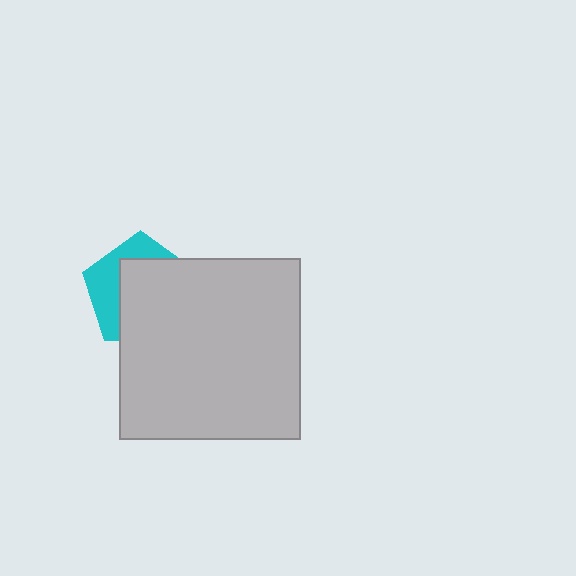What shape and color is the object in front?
The object in front is a light gray square.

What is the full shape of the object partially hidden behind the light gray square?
The partially hidden object is a cyan pentagon.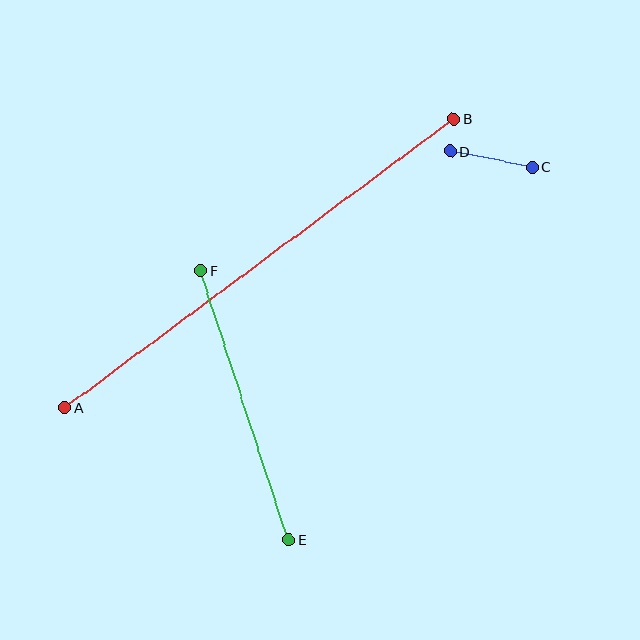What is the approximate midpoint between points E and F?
The midpoint is at approximately (245, 405) pixels.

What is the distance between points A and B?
The distance is approximately 484 pixels.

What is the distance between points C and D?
The distance is approximately 83 pixels.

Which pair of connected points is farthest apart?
Points A and B are farthest apart.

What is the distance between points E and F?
The distance is approximately 283 pixels.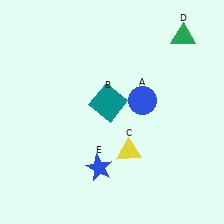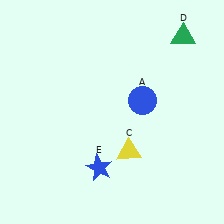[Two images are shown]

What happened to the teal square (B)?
The teal square (B) was removed in Image 2. It was in the top-left area of Image 1.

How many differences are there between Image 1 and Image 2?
There is 1 difference between the two images.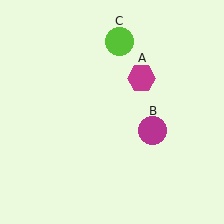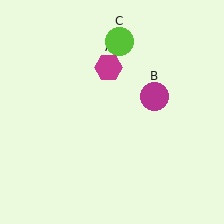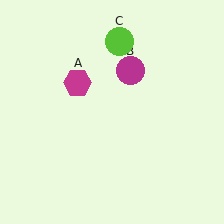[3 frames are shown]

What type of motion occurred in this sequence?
The magenta hexagon (object A), magenta circle (object B) rotated counterclockwise around the center of the scene.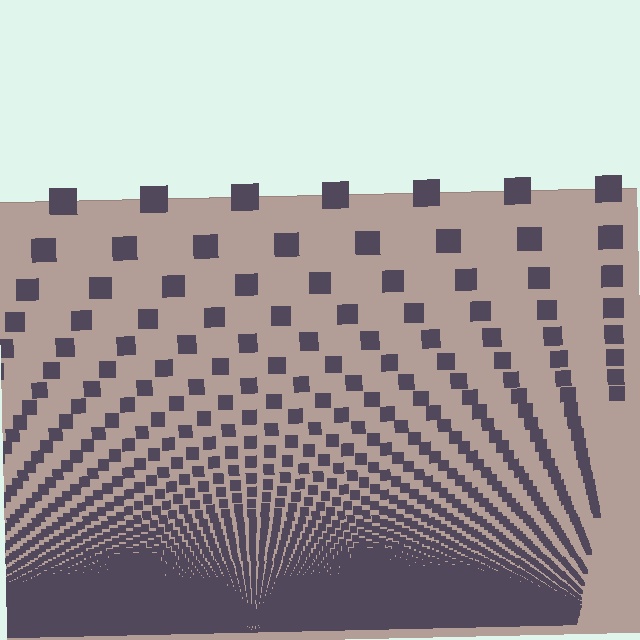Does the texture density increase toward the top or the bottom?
Density increases toward the bottom.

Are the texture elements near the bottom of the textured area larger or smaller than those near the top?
Smaller. The gradient is inverted — elements near the bottom are smaller and denser.